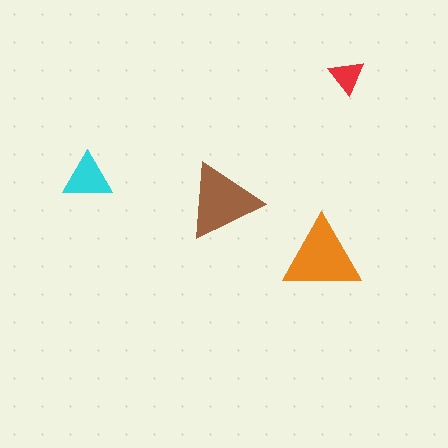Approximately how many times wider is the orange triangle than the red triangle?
About 2 times wider.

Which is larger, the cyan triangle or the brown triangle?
The brown one.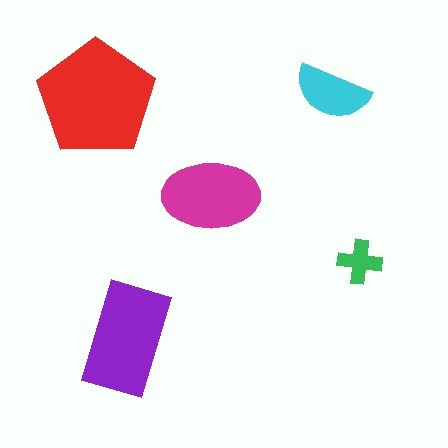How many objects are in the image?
There are 5 objects in the image.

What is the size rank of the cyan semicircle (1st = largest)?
4th.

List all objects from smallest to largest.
The green cross, the cyan semicircle, the magenta ellipse, the purple rectangle, the red pentagon.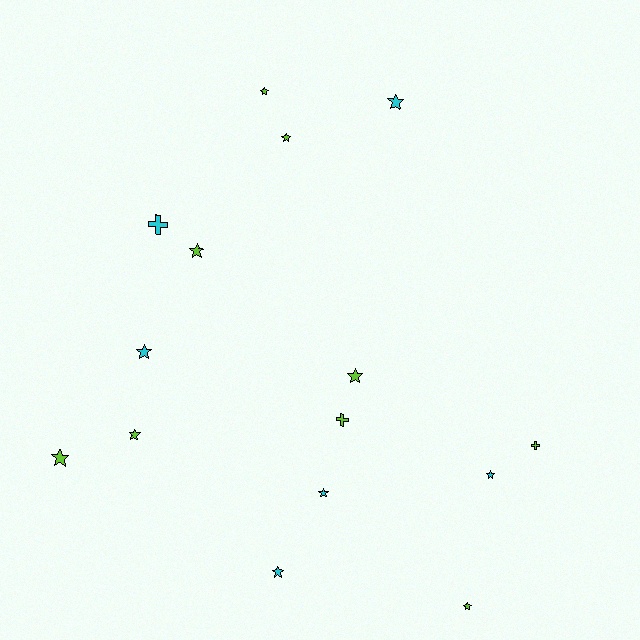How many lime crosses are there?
There are 2 lime crosses.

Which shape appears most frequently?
Star, with 12 objects.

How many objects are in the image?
There are 15 objects.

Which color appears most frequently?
Lime, with 9 objects.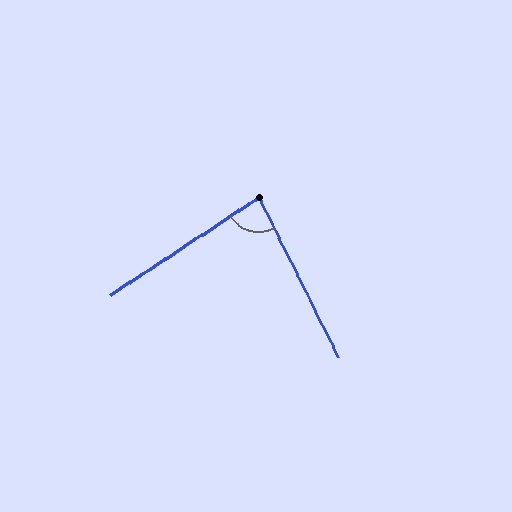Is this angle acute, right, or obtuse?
It is acute.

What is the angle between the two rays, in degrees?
Approximately 83 degrees.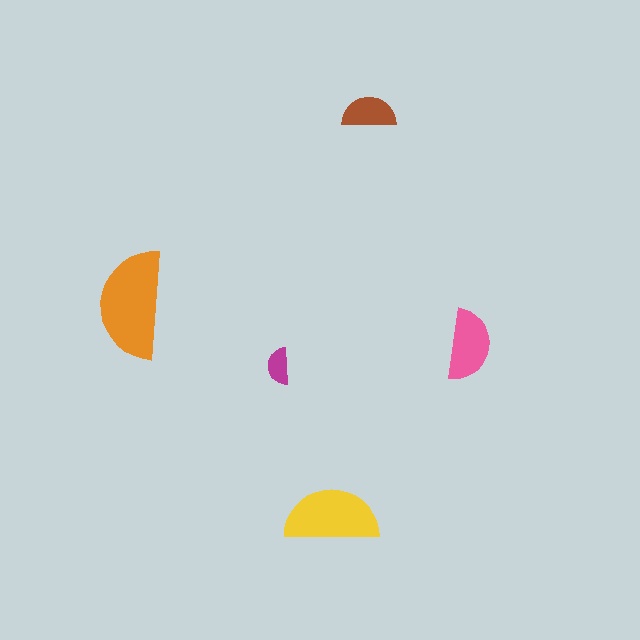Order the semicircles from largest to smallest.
the orange one, the yellow one, the pink one, the brown one, the magenta one.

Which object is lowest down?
The yellow semicircle is bottommost.